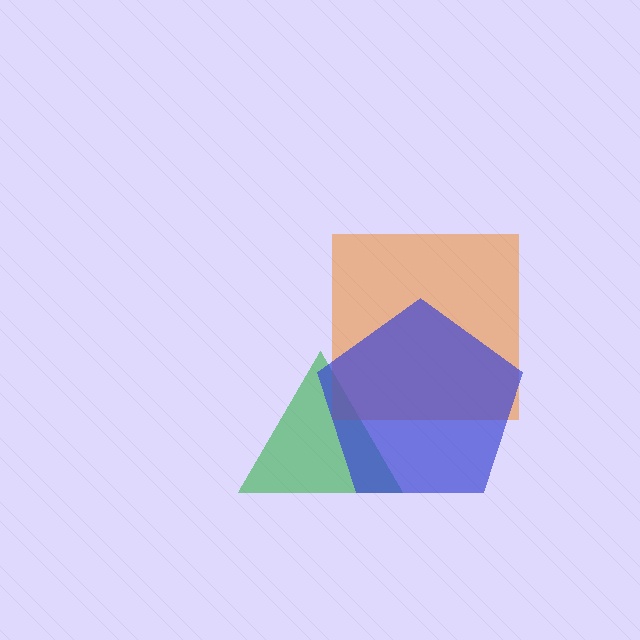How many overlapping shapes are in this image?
There are 3 overlapping shapes in the image.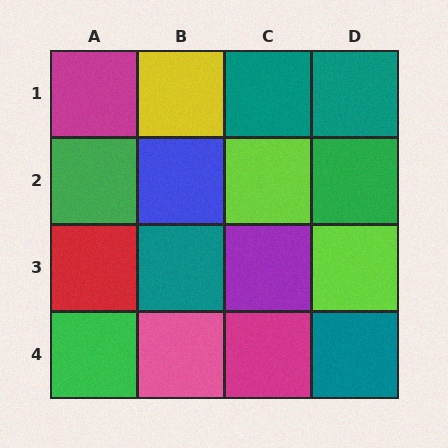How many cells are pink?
1 cell is pink.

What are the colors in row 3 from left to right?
Red, teal, purple, lime.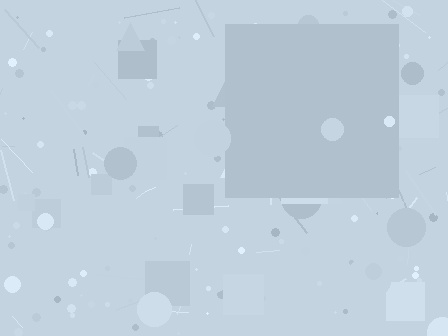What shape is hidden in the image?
A square is hidden in the image.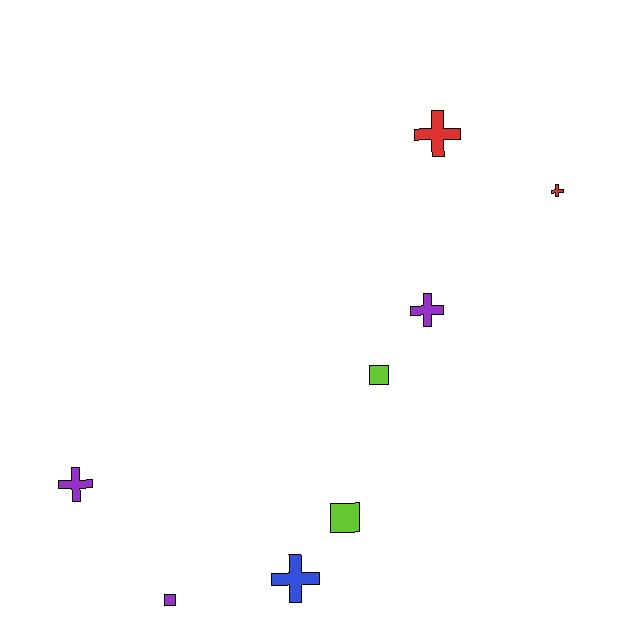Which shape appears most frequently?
Cross, with 5 objects.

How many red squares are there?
There are no red squares.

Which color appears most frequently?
Purple, with 3 objects.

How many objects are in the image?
There are 8 objects.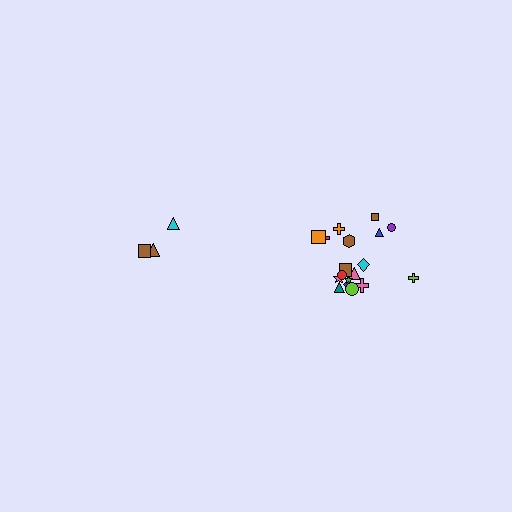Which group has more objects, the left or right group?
The right group.